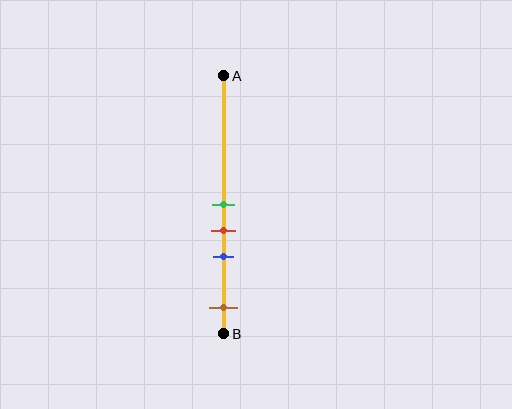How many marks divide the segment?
There are 4 marks dividing the segment.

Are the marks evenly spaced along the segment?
No, the marks are not evenly spaced.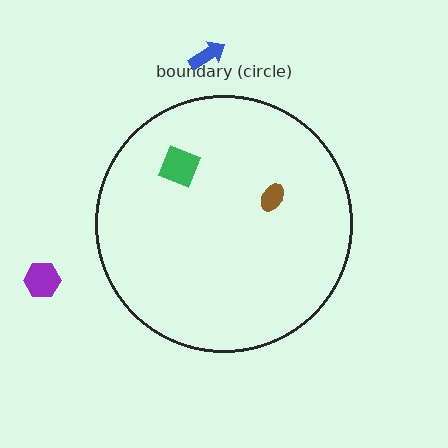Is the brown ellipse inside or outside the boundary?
Inside.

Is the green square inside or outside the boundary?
Inside.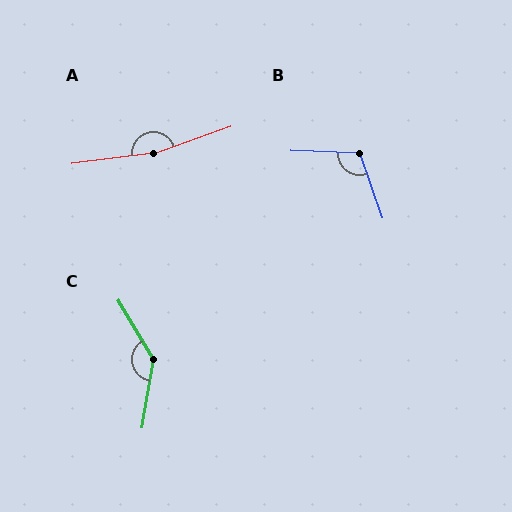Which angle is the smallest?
B, at approximately 111 degrees.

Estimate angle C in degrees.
Approximately 139 degrees.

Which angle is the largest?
A, at approximately 168 degrees.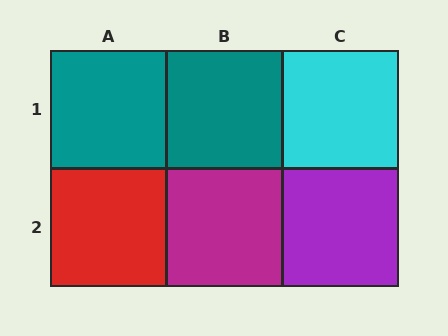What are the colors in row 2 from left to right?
Red, magenta, purple.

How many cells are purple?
1 cell is purple.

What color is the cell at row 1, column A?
Teal.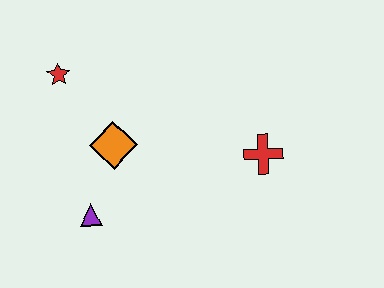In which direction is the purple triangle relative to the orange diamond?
The purple triangle is below the orange diamond.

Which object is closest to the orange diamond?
The purple triangle is closest to the orange diamond.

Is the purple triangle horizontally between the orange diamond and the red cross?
No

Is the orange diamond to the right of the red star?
Yes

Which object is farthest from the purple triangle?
The red cross is farthest from the purple triangle.